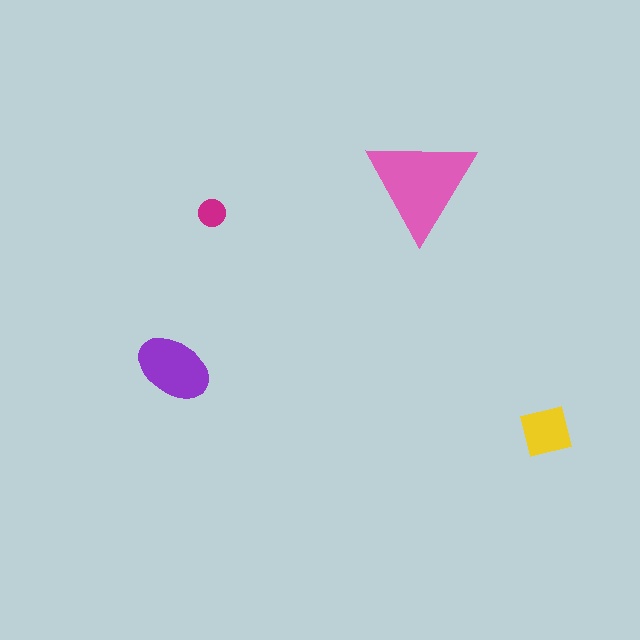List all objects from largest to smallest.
The pink triangle, the purple ellipse, the yellow square, the magenta circle.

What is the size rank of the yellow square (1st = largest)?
3rd.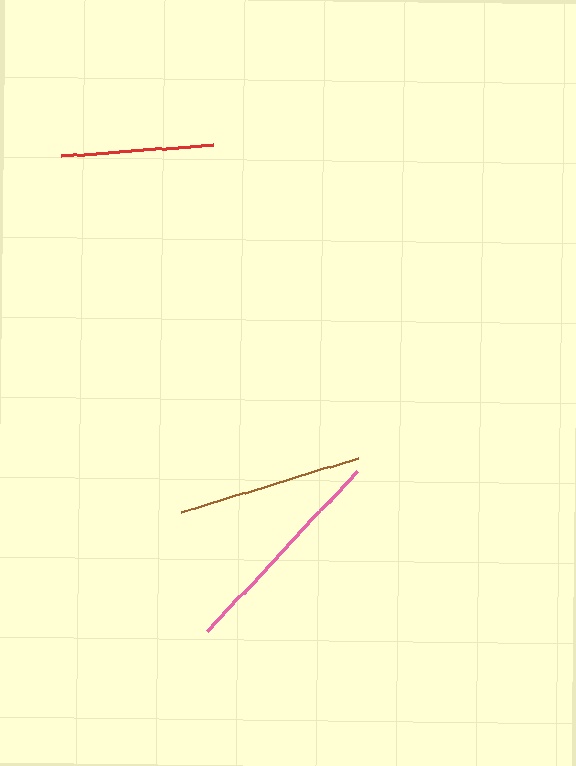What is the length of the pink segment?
The pink segment is approximately 219 pixels long.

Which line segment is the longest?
The pink line is the longest at approximately 219 pixels.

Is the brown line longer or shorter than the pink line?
The pink line is longer than the brown line.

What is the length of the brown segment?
The brown segment is approximately 185 pixels long.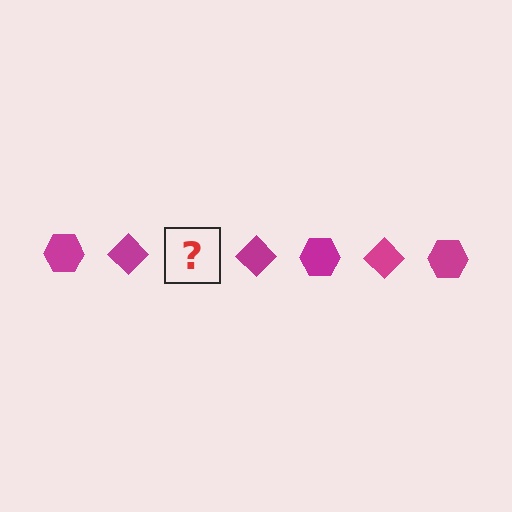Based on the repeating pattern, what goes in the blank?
The blank should be a magenta hexagon.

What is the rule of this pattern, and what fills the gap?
The rule is that the pattern cycles through hexagon, diamond shapes in magenta. The gap should be filled with a magenta hexagon.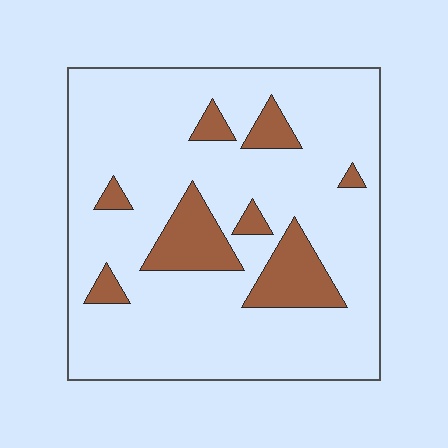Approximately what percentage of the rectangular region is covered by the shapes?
Approximately 15%.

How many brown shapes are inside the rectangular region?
8.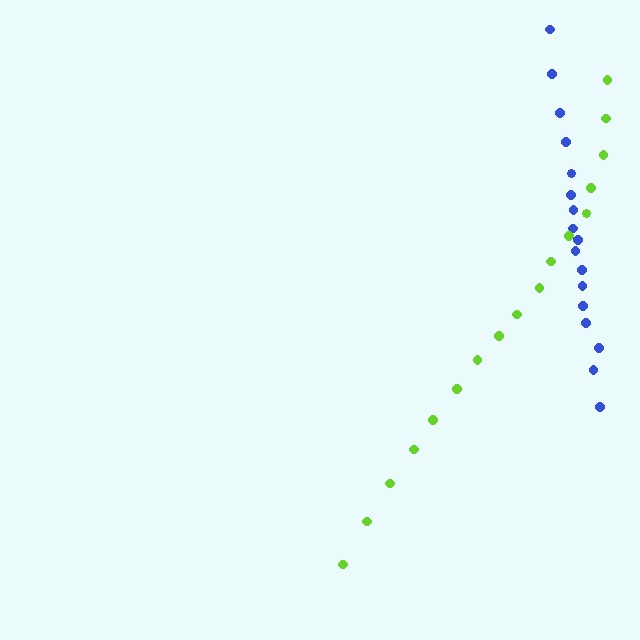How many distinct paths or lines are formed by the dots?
There are 2 distinct paths.